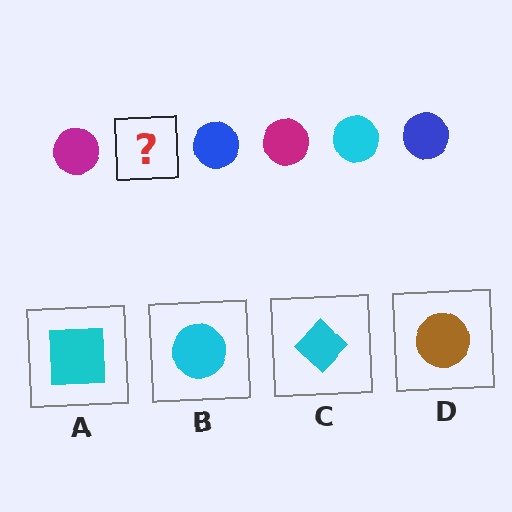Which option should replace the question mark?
Option B.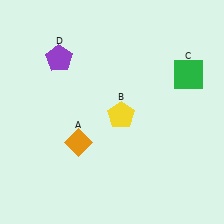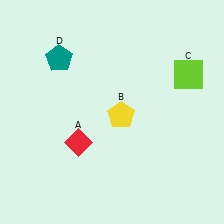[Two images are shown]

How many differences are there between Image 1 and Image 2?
There are 3 differences between the two images.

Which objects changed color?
A changed from orange to red. C changed from green to lime. D changed from purple to teal.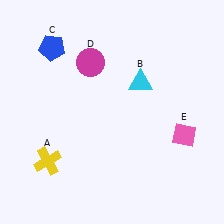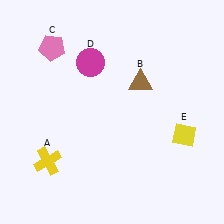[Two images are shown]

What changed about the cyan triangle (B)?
In Image 1, B is cyan. In Image 2, it changed to brown.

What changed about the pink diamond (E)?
In Image 1, E is pink. In Image 2, it changed to yellow.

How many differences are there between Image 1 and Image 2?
There are 3 differences between the two images.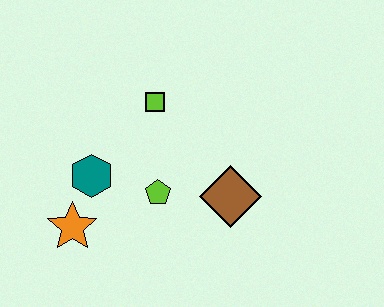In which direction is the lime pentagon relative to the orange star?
The lime pentagon is to the right of the orange star.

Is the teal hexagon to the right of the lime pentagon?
No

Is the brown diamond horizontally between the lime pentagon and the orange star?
No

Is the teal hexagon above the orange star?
Yes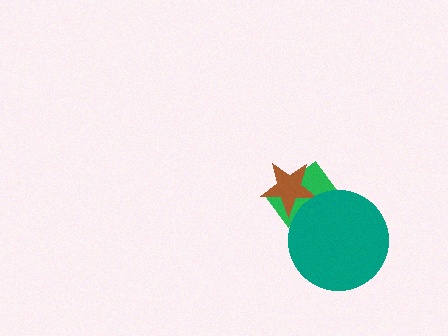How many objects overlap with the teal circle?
1 object overlaps with the teal circle.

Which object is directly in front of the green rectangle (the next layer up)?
The brown star is directly in front of the green rectangle.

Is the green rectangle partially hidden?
Yes, it is partially covered by another shape.